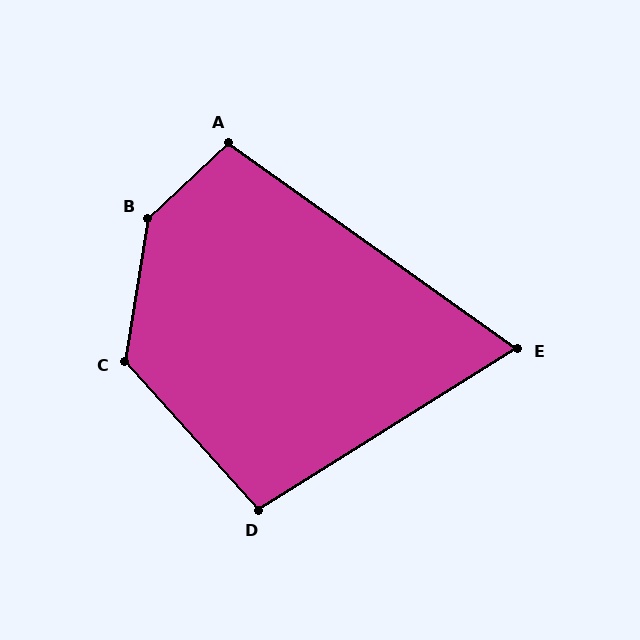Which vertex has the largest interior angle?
B, at approximately 143 degrees.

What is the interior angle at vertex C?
Approximately 129 degrees (obtuse).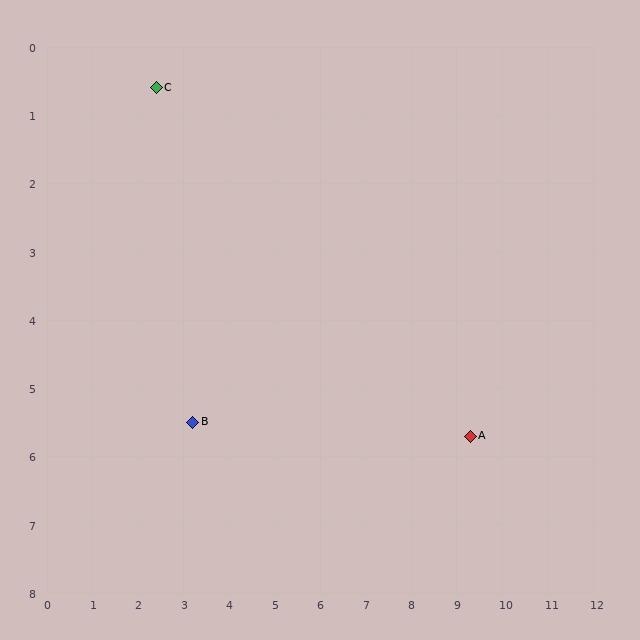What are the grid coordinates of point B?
Point B is at approximately (3.2, 5.5).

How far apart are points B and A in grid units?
Points B and A are about 6.1 grid units apart.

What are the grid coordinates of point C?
Point C is at approximately (2.4, 0.6).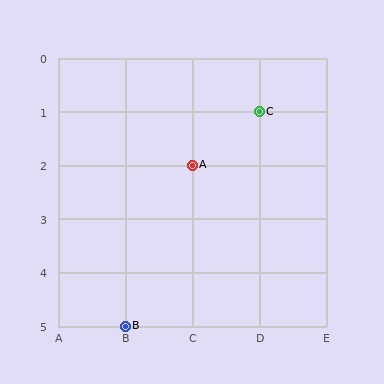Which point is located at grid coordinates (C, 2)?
Point A is at (C, 2).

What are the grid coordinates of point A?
Point A is at grid coordinates (C, 2).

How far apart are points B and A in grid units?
Points B and A are 1 column and 3 rows apart (about 3.2 grid units diagonally).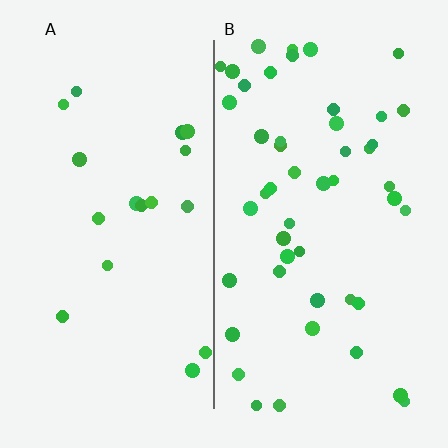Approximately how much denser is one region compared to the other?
Approximately 2.7× — region B over region A.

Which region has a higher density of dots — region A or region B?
B (the right).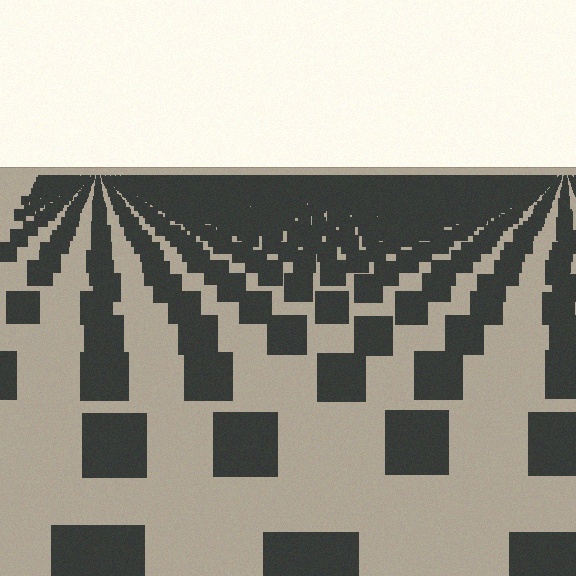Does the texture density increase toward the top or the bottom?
Density increases toward the top.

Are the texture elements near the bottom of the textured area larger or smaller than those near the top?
Larger. Near the bottom, elements are closer to the viewer and appear at a bigger on-screen size.